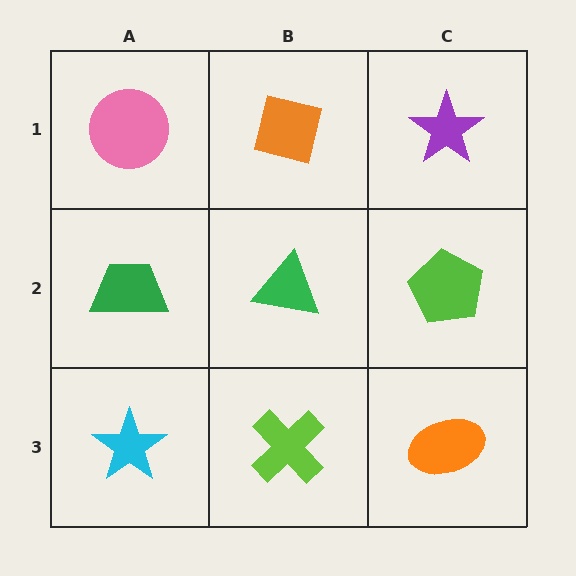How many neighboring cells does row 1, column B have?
3.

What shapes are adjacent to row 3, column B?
A green triangle (row 2, column B), a cyan star (row 3, column A), an orange ellipse (row 3, column C).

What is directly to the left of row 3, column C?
A lime cross.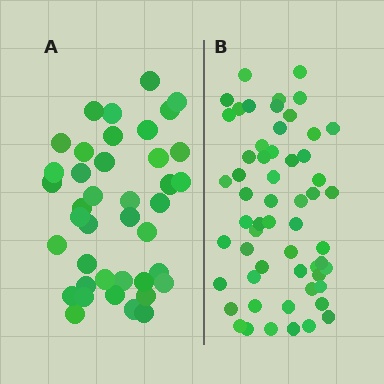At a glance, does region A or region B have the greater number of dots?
Region B (the right region) has more dots.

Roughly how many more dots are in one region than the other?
Region B has approximately 15 more dots than region A.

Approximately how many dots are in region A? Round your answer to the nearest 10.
About 40 dots.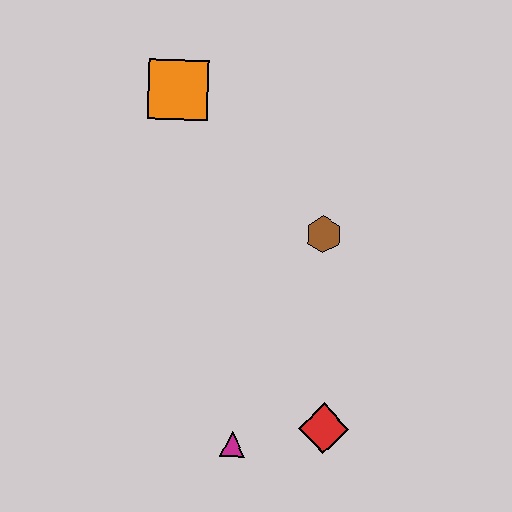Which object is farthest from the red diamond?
The orange square is farthest from the red diamond.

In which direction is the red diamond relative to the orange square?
The red diamond is below the orange square.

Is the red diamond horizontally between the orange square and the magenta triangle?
No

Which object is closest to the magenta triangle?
The red diamond is closest to the magenta triangle.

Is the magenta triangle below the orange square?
Yes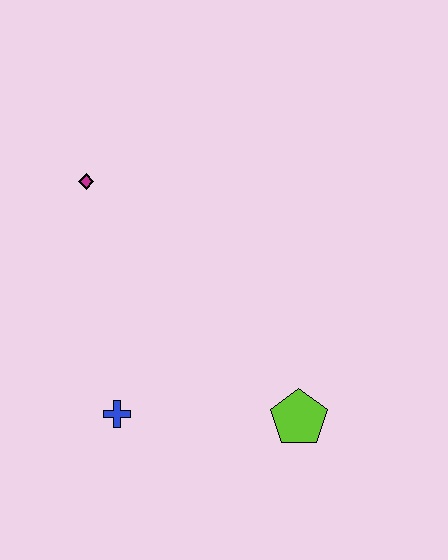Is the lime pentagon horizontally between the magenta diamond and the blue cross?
No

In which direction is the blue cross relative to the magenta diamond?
The blue cross is below the magenta diamond.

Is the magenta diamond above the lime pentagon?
Yes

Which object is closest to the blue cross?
The lime pentagon is closest to the blue cross.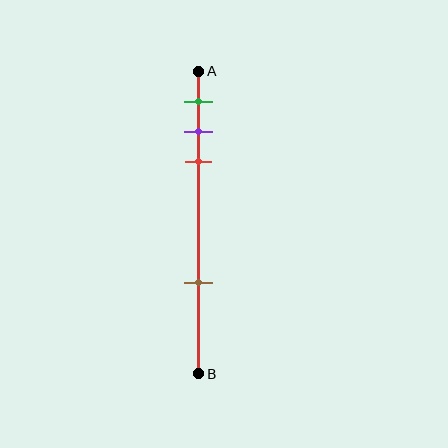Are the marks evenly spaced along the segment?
No, the marks are not evenly spaced.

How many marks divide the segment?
There are 4 marks dividing the segment.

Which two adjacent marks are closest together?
The purple and red marks are the closest adjacent pair.